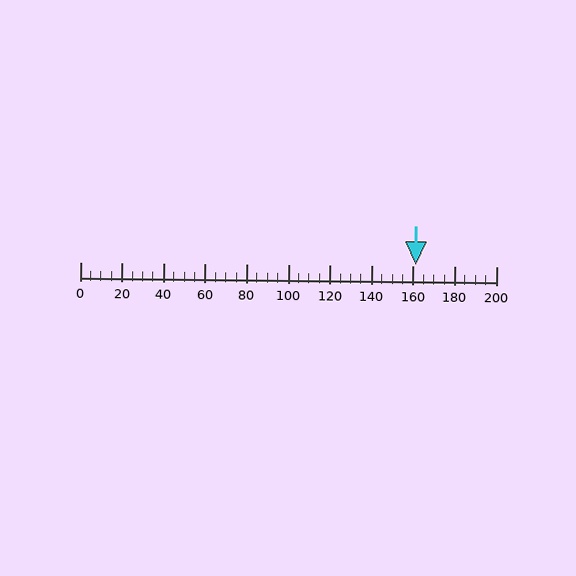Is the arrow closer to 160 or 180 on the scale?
The arrow is closer to 160.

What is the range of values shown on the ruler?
The ruler shows values from 0 to 200.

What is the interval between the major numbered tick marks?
The major tick marks are spaced 20 units apart.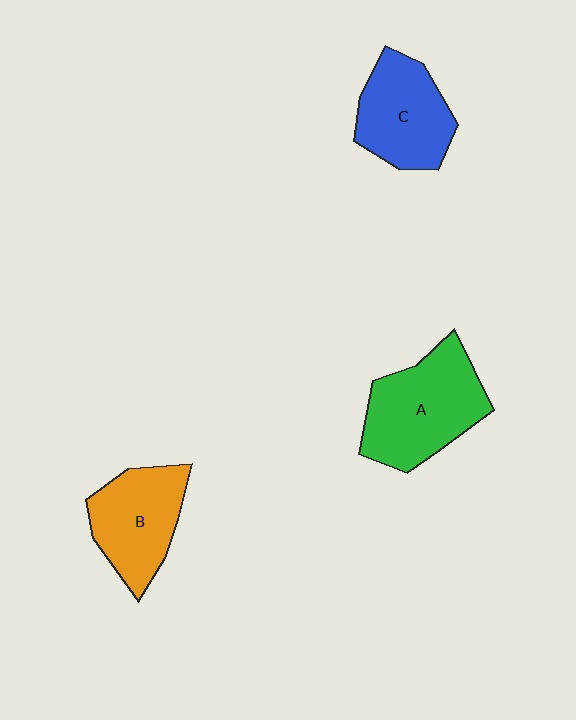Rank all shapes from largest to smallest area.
From largest to smallest: A (green), B (orange), C (blue).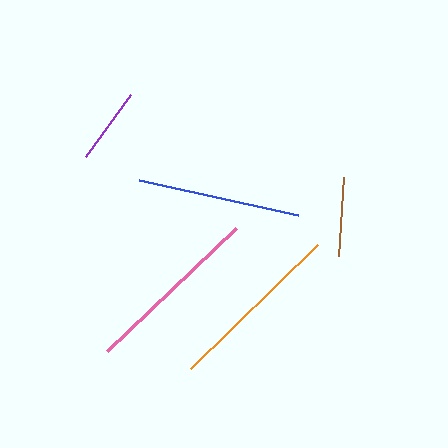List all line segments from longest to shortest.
From longest to shortest: pink, orange, blue, brown, purple.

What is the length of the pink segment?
The pink segment is approximately 179 pixels long.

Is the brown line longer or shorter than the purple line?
The brown line is longer than the purple line.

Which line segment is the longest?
The pink line is the longest at approximately 179 pixels.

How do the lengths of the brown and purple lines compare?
The brown and purple lines are approximately the same length.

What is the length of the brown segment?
The brown segment is approximately 79 pixels long.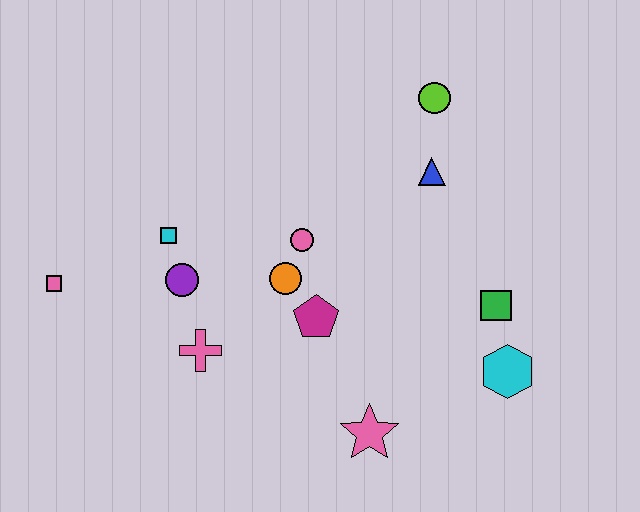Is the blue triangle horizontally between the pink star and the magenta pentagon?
No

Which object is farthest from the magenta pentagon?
The pink square is farthest from the magenta pentagon.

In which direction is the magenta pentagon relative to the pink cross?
The magenta pentagon is to the right of the pink cross.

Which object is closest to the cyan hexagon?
The green square is closest to the cyan hexagon.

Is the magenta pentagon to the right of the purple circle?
Yes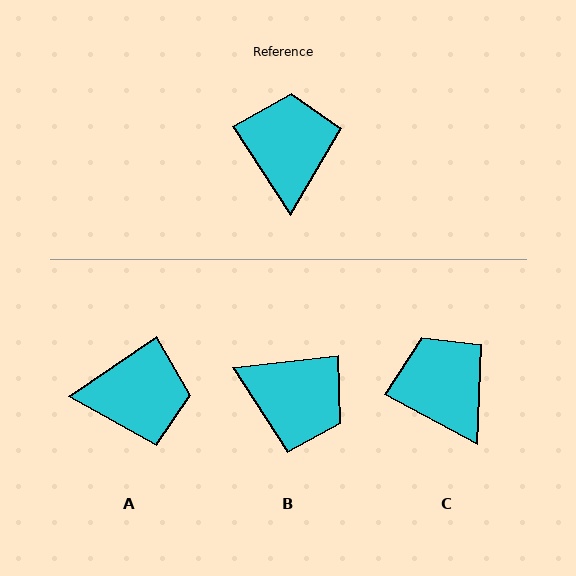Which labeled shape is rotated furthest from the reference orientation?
B, about 117 degrees away.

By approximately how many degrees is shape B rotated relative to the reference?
Approximately 117 degrees clockwise.